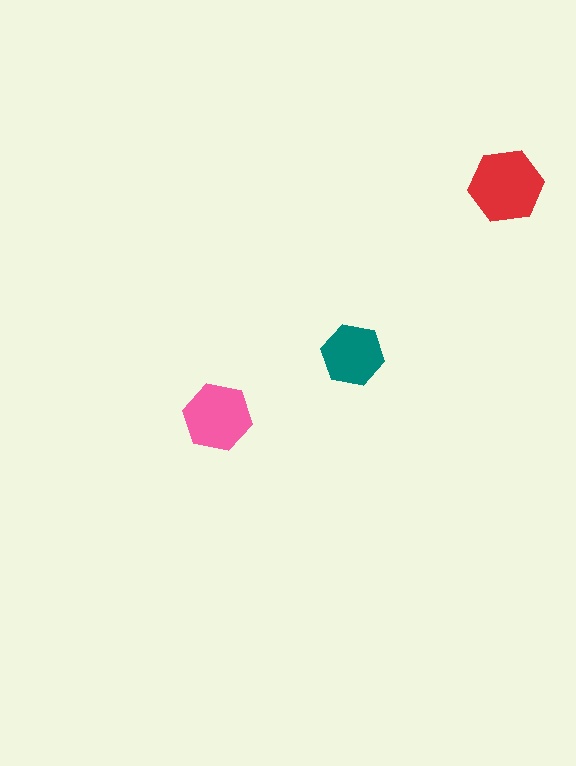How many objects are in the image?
There are 3 objects in the image.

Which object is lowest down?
The pink hexagon is bottommost.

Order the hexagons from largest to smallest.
the red one, the pink one, the teal one.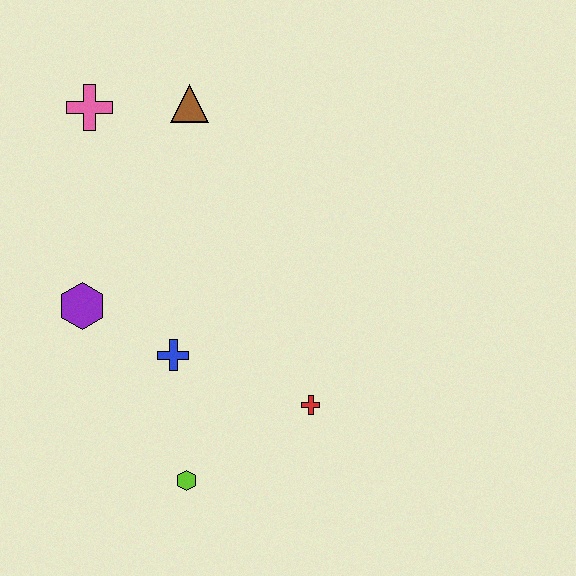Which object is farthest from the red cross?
The pink cross is farthest from the red cross.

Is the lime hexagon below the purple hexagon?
Yes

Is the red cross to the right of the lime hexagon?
Yes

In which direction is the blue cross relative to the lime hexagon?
The blue cross is above the lime hexagon.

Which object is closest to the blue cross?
The purple hexagon is closest to the blue cross.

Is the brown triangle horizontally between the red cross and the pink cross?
Yes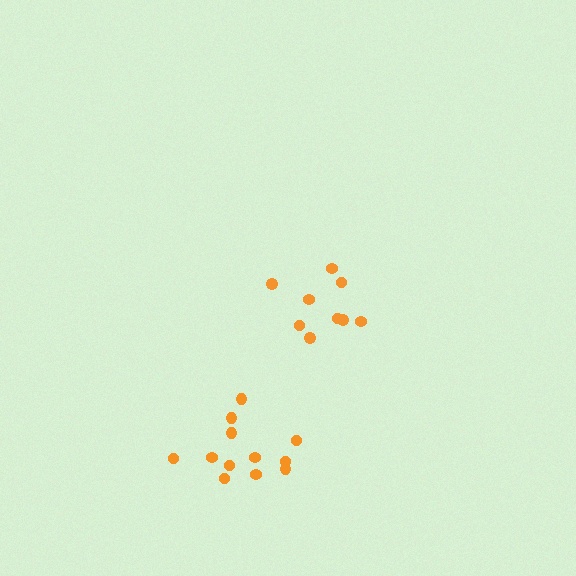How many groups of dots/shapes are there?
There are 2 groups.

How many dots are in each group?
Group 1: 12 dots, Group 2: 9 dots (21 total).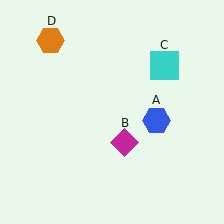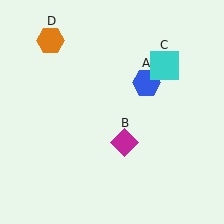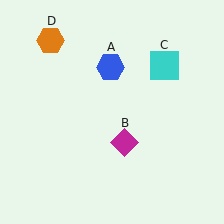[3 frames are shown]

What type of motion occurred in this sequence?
The blue hexagon (object A) rotated counterclockwise around the center of the scene.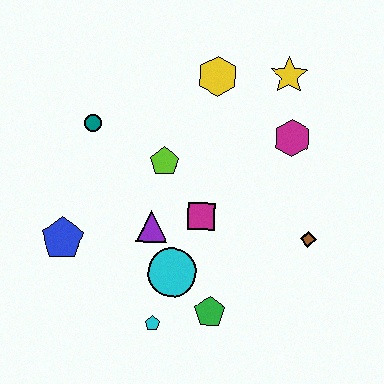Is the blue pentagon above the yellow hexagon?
No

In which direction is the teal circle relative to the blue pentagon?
The teal circle is above the blue pentagon.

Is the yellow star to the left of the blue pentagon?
No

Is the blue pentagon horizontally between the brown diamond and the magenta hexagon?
No